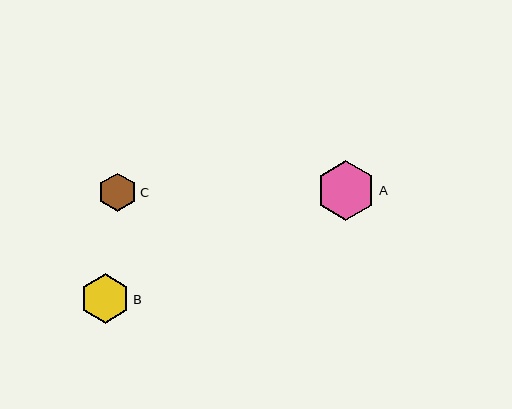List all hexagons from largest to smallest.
From largest to smallest: A, B, C.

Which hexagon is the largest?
Hexagon A is the largest with a size of approximately 60 pixels.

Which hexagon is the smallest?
Hexagon C is the smallest with a size of approximately 39 pixels.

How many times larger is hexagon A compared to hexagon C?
Hexagon A is approximately 1.5 times the size of hexagon C.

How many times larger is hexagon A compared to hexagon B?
Hexagon A is approximately 1.2 times the size of hexagon B.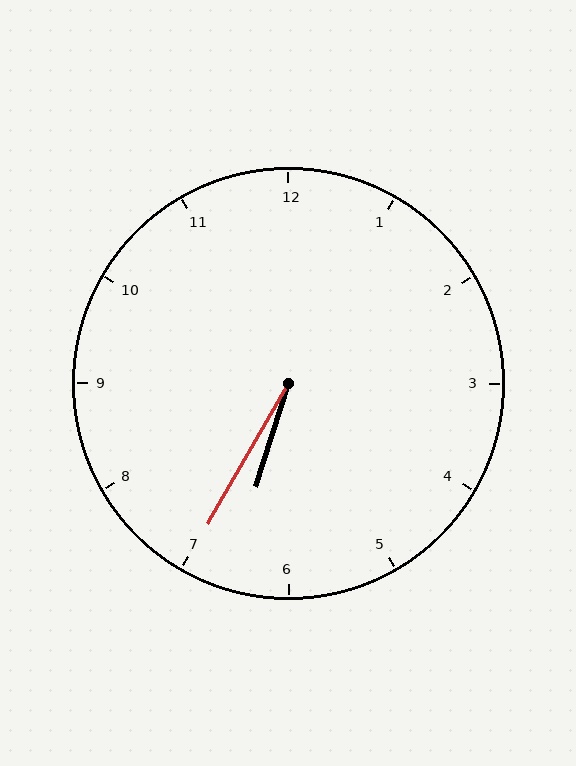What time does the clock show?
6:35.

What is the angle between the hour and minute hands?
Approximately 12 degrees.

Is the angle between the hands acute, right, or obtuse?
It is acute.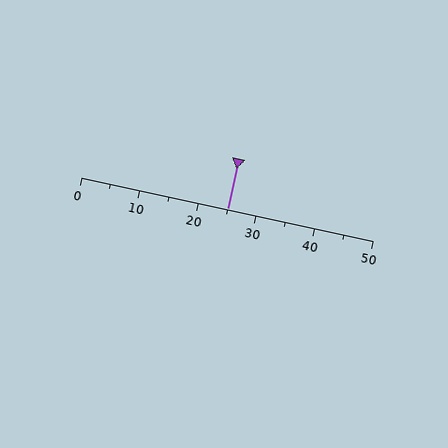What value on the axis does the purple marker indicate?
The marker indicates approximately 25.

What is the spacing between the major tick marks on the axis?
The major ticks are spaced 10 apart.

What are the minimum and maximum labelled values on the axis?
The axis runs from 0 to 50.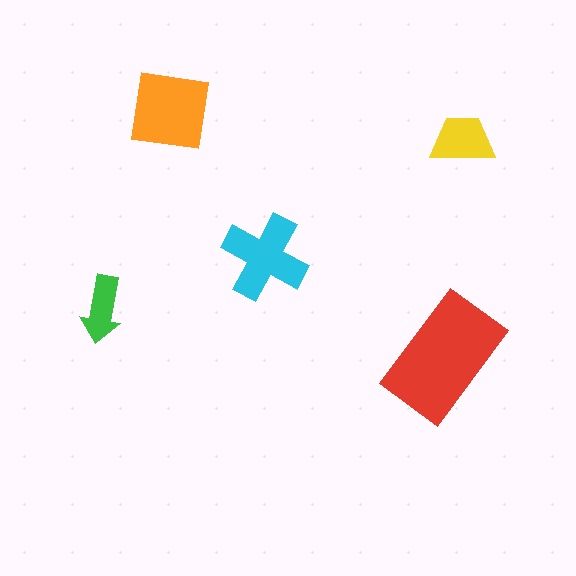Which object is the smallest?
The green arrow.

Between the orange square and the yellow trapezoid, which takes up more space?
The orange square.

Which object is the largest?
The red rectangle.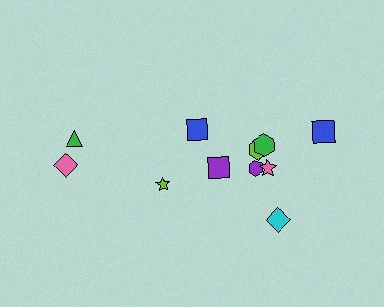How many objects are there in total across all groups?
There are 11 objects.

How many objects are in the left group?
There are 3 objects.